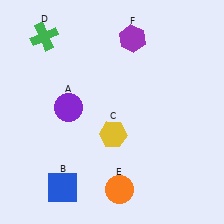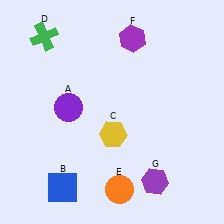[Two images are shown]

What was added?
A purple hexagon (G) was added in Image 2.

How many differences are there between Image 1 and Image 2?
There is 1 difference between the two images.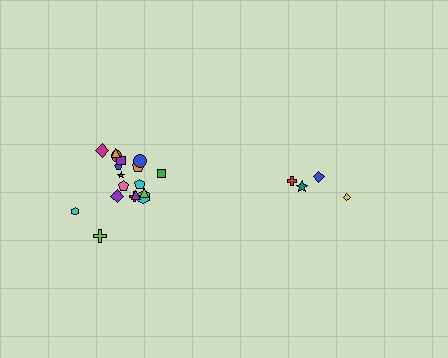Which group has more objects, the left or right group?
The left group.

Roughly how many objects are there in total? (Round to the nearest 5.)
Roughly 20 objects in total.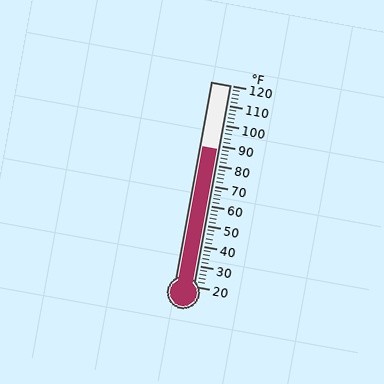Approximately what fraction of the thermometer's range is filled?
The thermometer is filled to approximately 70% of its range.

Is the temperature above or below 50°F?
The temperature is above 50°F.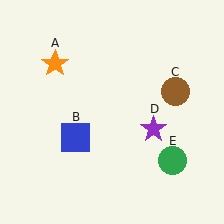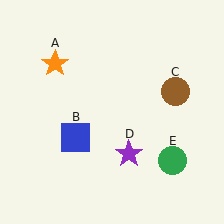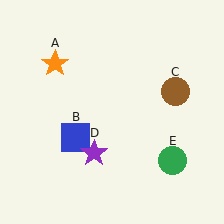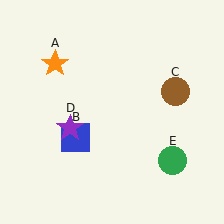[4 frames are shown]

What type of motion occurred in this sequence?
The purple star (object D) rotated clockwise around the center of the scene.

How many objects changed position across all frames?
1 object changed position: purple star (object D).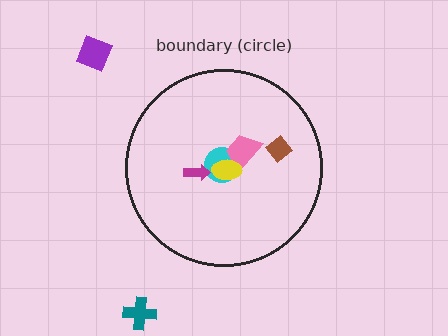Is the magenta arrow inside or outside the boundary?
Inside.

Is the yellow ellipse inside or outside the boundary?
Inside.